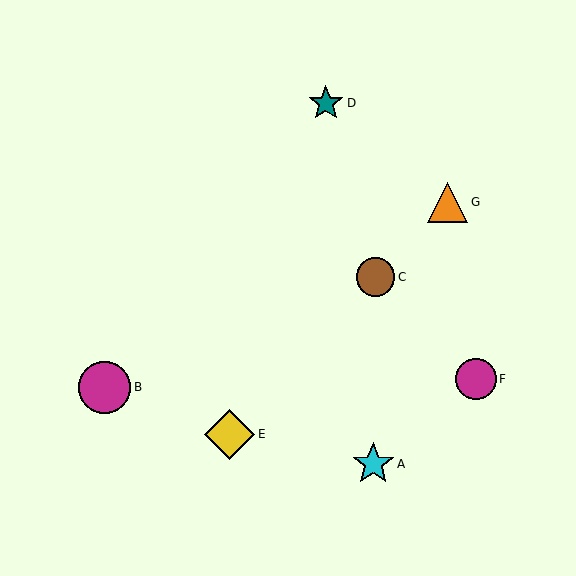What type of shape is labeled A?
Shape A is a cyan star.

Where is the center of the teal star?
The center of the teal star is at (326, 103).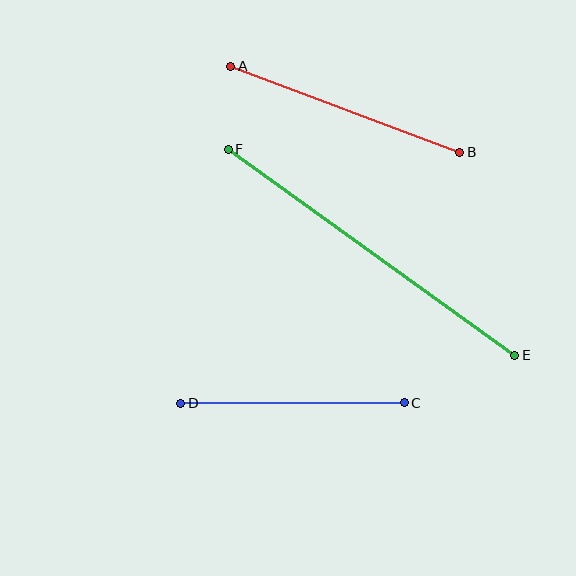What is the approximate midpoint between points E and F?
The midpoint is at approximately (371, 252) pixels.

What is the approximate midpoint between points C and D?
The midpoint is at approximately (293, 403) pixels.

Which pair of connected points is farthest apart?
Points E and F are farthest apart.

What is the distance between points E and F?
The distance is approximately 353 pixels.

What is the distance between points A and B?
The distance is approximately 245 pixels.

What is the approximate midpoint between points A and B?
The midpoint is at approximately (345, 109) pixels.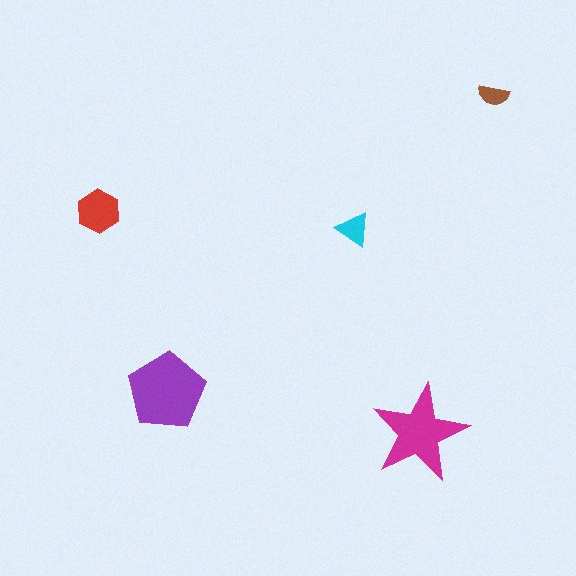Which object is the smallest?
The brown semicircle.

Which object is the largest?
The purple pentagon.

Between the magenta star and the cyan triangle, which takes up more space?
The magenta star.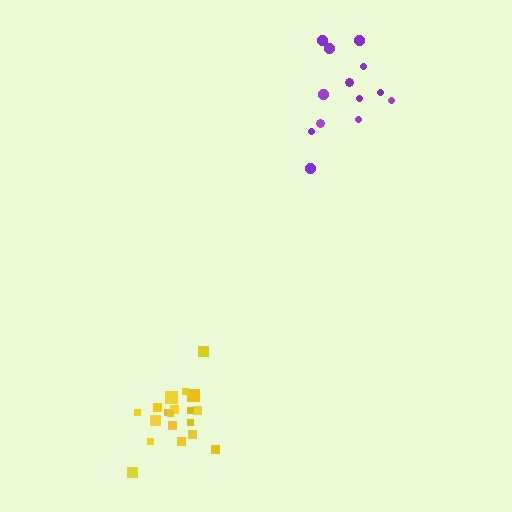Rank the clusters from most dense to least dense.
yellow, purple.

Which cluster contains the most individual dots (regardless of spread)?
Yellow (19).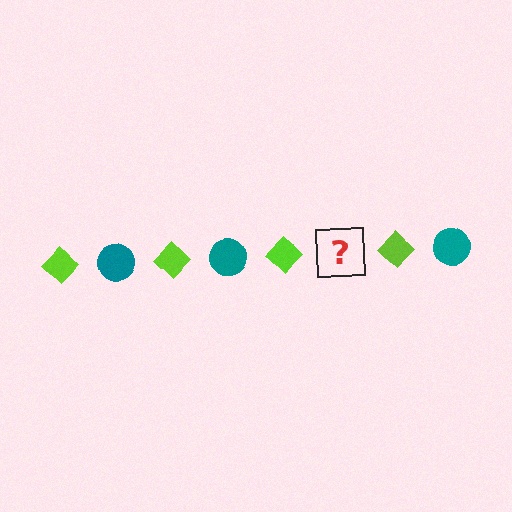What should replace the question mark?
The question mark should be replaced with a teal circle.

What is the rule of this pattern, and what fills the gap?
The rule is that the pattern alternates between lime diamond and teal circle. The gap should be filled with a teal circle.